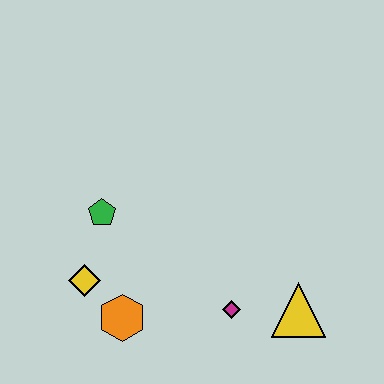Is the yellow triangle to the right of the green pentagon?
Yes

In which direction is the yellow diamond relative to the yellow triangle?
The yellow diamond is to the left of the yellow triangle.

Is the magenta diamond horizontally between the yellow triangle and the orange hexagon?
Yes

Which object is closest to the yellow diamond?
The orange hexagon is closest to the yellow diamond.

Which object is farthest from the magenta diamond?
The green pentagon is farthest from the magenta diamond.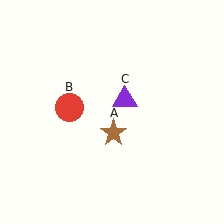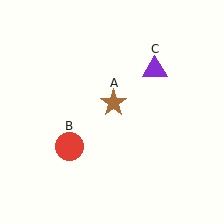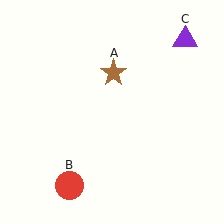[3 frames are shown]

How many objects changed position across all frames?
3 objects changed position: brown star (object A), red circle (object B), purple triangle (object C).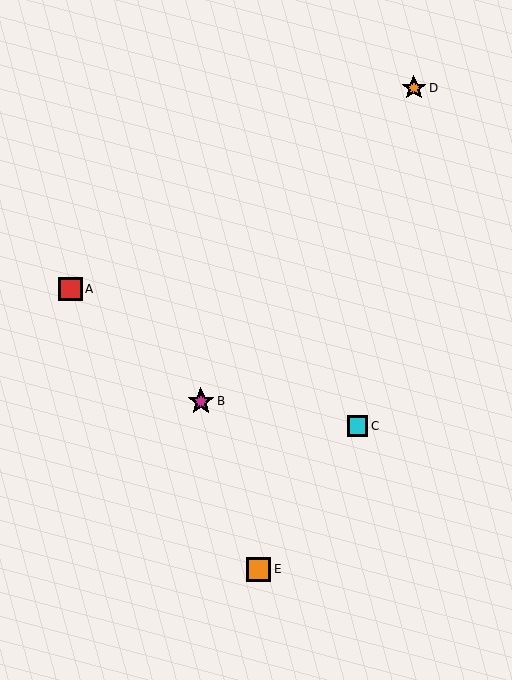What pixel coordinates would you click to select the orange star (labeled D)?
Click at (414, 88) to select the orange star D.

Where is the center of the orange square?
The center of the orange square is at (258, 569).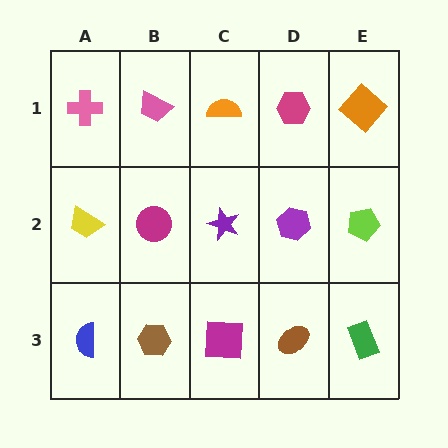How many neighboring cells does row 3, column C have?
3.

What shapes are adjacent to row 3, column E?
A lime pentagon (row 2, column E), a brown ellipse (row 3, column D).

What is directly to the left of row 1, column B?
A pink cross.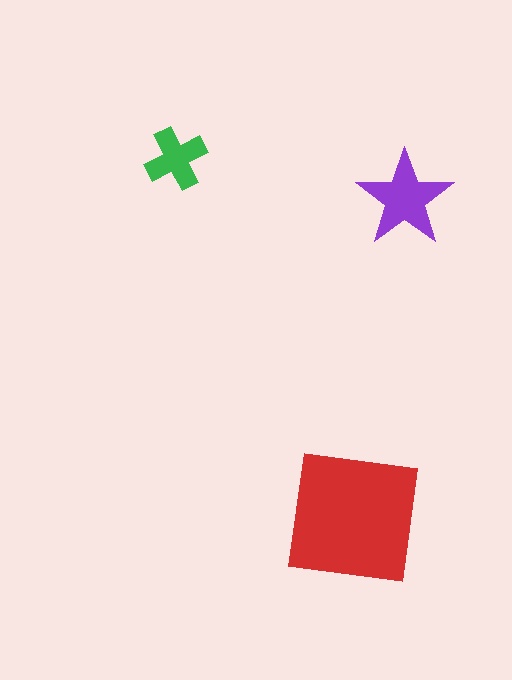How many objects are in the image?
There are 3 objects in the image.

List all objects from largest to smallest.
The red square, the purple star, the green cross.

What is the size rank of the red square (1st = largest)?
1st.